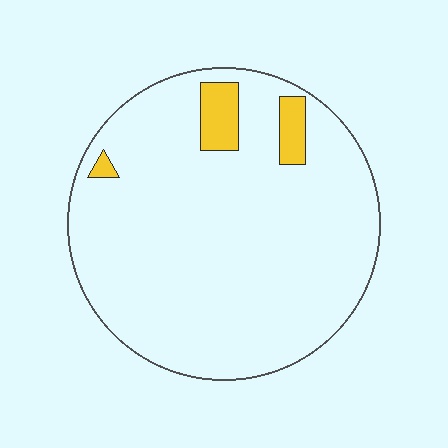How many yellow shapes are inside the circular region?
3.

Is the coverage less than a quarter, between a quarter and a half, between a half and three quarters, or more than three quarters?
Less than a quarter.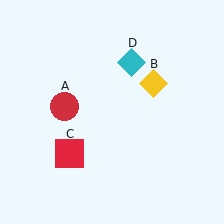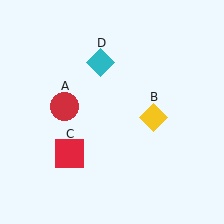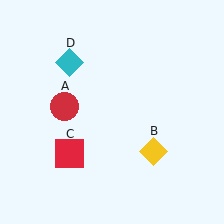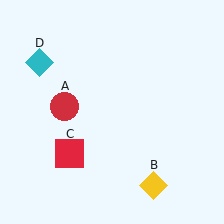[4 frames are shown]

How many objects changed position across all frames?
2 objects changed position: yellow diamond (object B), cyan diamond (object D).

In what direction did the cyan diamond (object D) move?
The cyan diamond (object D) moved left.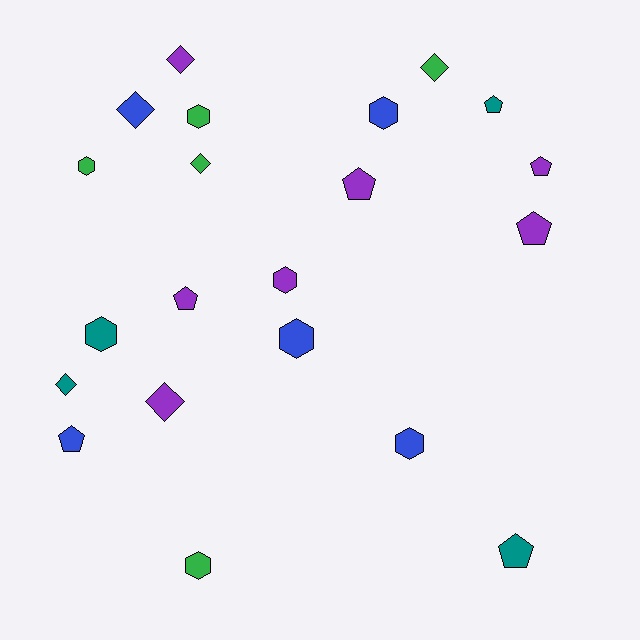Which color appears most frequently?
Purple, with 7 objects.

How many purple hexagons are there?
There is 1 purple hexagon.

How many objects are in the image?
There are 21 objects.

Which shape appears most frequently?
Hexagon, with 8 objects.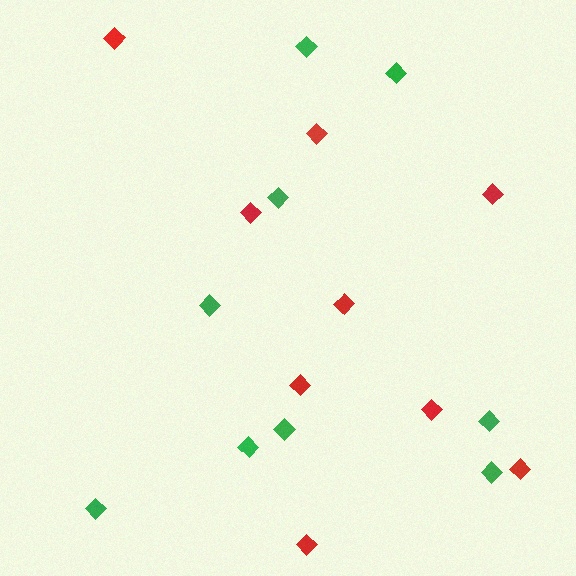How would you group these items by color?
There are 2 groups: one group of red diamonds (9) and one group of green diamonds (9).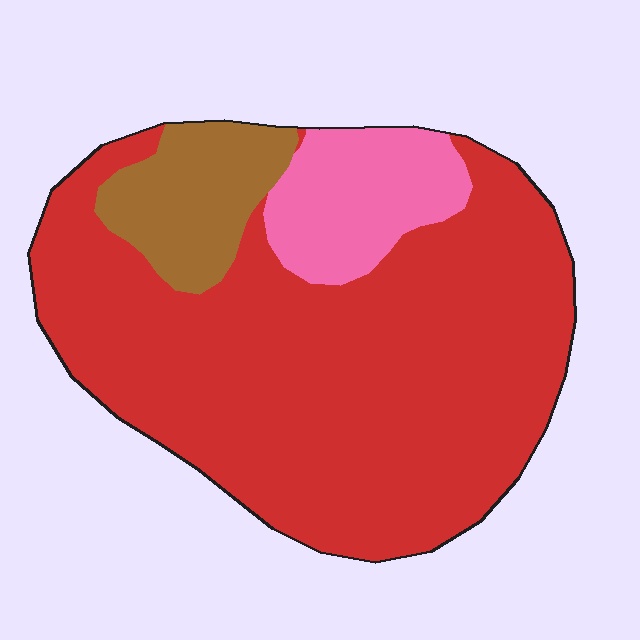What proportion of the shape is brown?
Brown takes up about one eighth (1/8) of the shape.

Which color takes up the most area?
Red, at roughly 75%.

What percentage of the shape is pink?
Pink takes up about one eighth (1/8) of the shape.